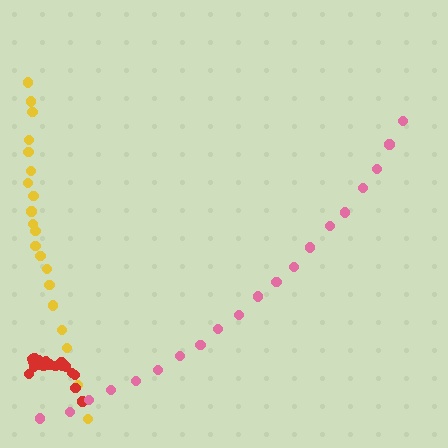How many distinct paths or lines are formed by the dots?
There are 3 distinct paths.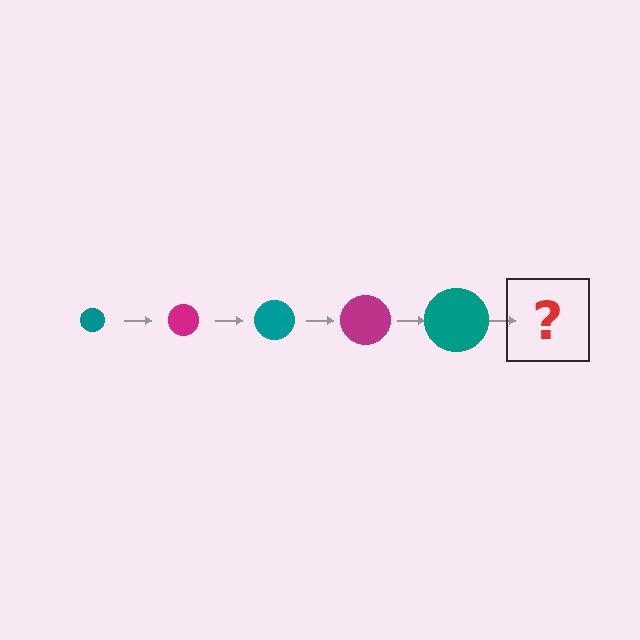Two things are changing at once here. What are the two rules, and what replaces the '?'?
The two rules are that the circle grows larger each step and the color cycles through teal and magenta. The '?' should be a magenta circle, larger than the previous one.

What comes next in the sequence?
The next element should be a magenta circle, larger than the previous one.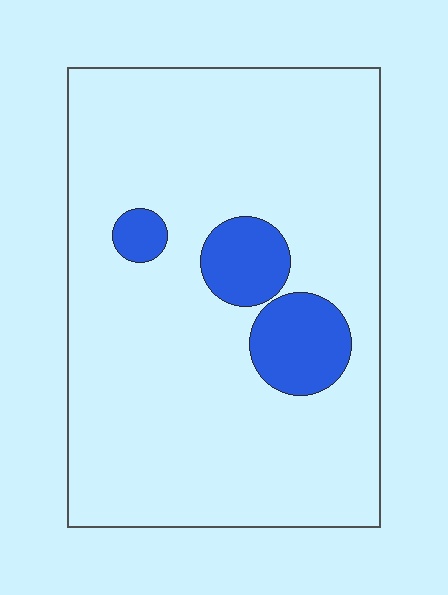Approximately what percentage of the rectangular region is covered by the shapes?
Approximately 10%.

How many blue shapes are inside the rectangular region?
3.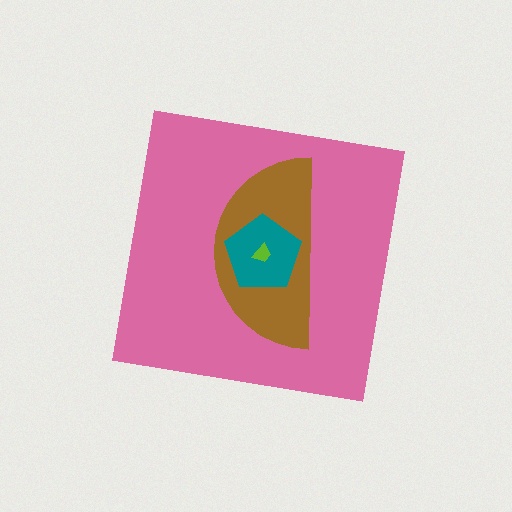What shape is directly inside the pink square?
The brown semicircle.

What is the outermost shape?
The pink square.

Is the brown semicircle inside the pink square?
Yes.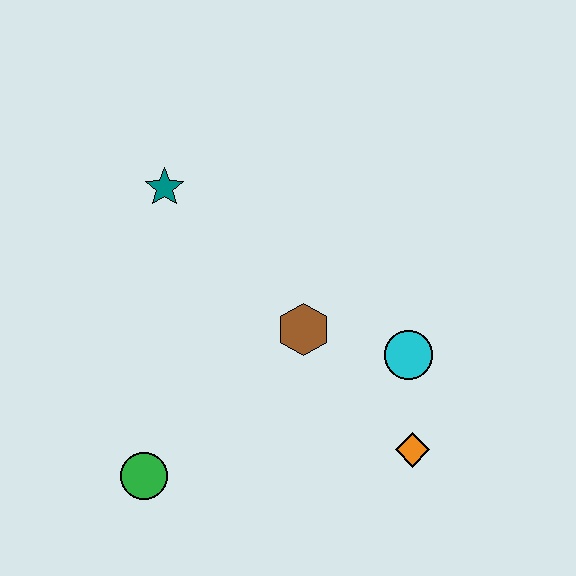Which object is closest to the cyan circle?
The orange diamond is closest to the cyan circle.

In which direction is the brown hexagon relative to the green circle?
The brown hexagon is to the right of the green circle.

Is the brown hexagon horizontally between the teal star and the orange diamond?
Yes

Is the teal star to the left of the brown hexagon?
Yes